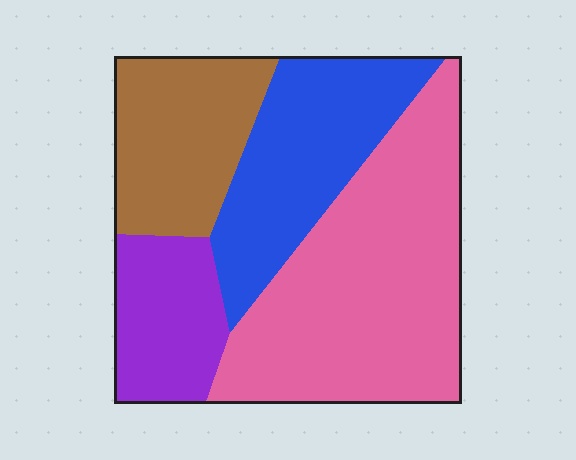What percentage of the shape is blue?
Blue takes up about one quarter (1/4) of the shape.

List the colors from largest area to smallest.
From largest to smallest: pink, blue, brown, purple.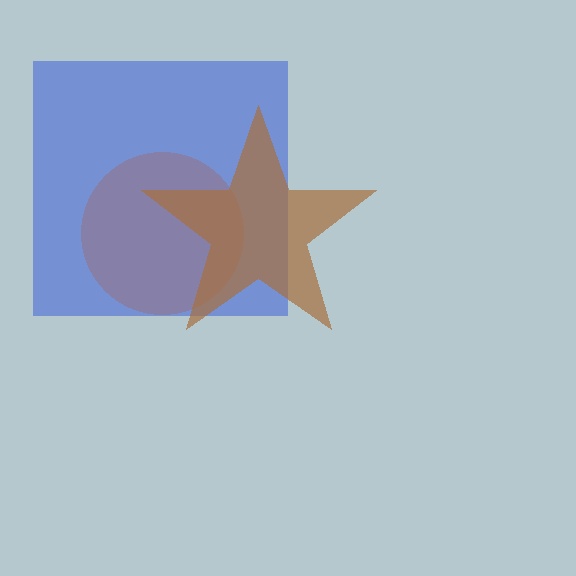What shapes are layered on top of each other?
The layered shapes are: an orange circle, a blue square, a brown star.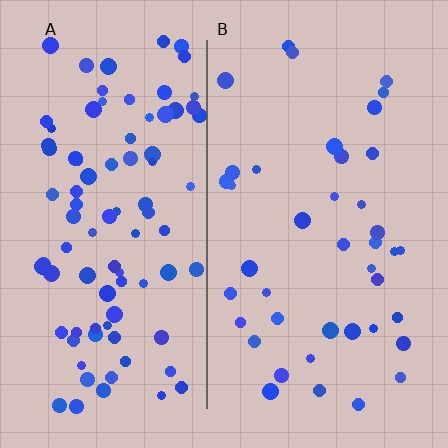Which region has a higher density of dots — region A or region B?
A (the left).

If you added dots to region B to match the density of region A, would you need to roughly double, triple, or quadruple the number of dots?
Approximately double.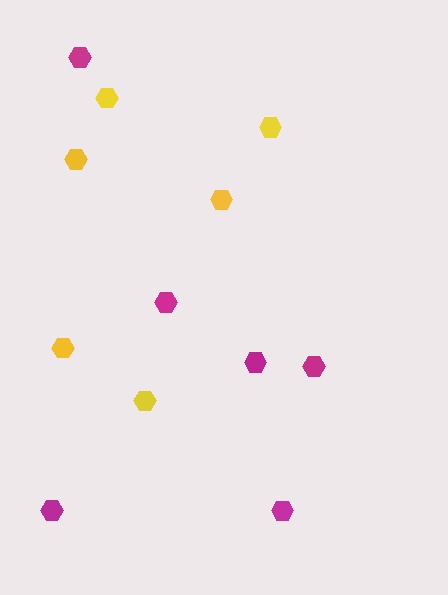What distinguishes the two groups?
There are 2 groups: one group of magenta hexagons (6) and one group of yellow hexagons (6).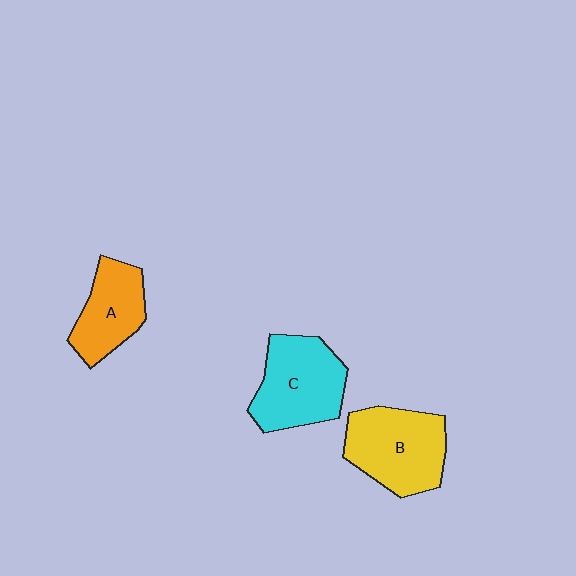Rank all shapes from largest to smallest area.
From largest to smallest: B (yellow), C (cyan), A (orange).